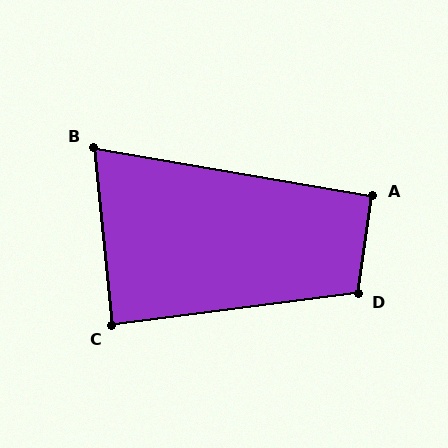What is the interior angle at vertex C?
Approximately 88 degrees (approximately right).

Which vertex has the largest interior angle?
D, at approximately 106 degrees.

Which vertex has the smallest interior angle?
B, at approximately 74 degrees.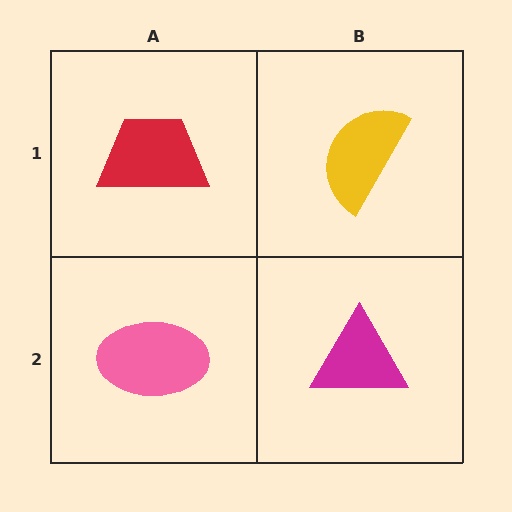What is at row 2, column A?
A pink ellipse.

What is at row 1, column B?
A yellow semicircle.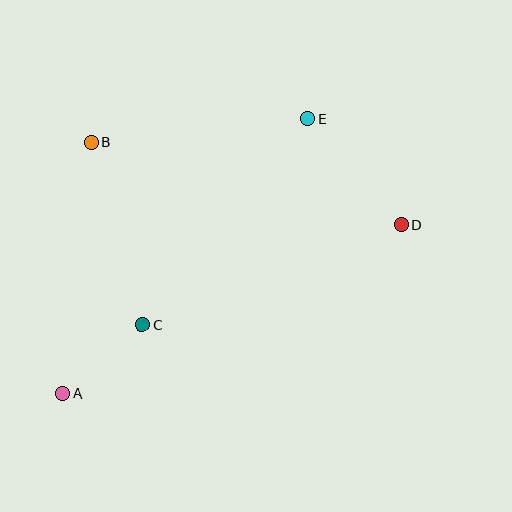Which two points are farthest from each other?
Points A and D are farthest from each other.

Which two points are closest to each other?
Points A and C are closest to each other.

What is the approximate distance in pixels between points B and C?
The distance between B and C is approximately 190 pixels.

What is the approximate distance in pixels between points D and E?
The distance between D and E is approximately 141 pixels.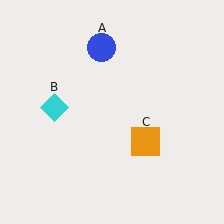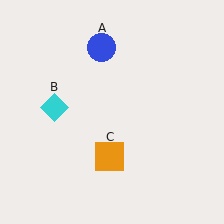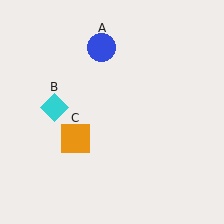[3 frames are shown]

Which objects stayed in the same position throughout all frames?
Blue circle (object A) and cyan diamond (object B) remained stationary.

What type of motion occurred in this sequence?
The orange square (object C) rotated clockwise around the center of the scene.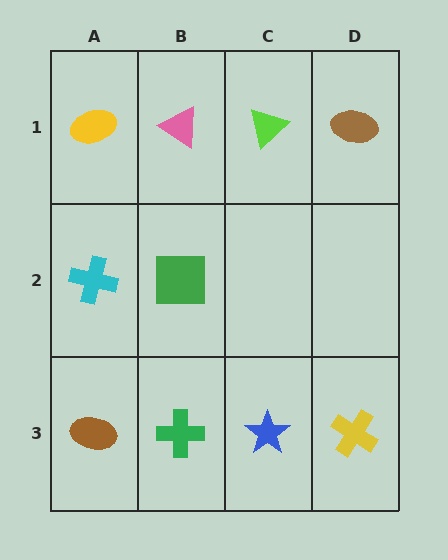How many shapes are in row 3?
4 shapes.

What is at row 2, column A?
A cyan cross.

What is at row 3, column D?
A yellow cross.